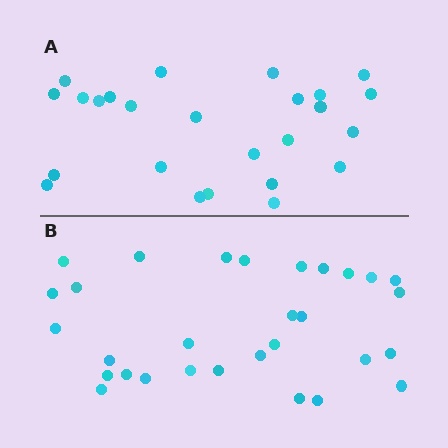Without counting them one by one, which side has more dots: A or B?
Region B (the bottom region) has more dots.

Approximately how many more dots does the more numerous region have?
Region B has about 5 more dots than region A.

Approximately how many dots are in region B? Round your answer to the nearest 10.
About 30 dots.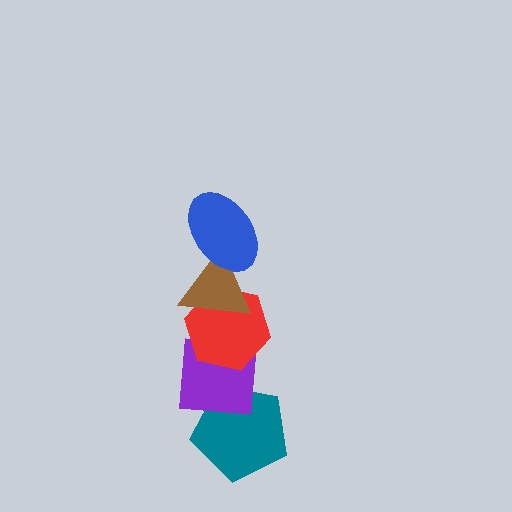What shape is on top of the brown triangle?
The blue ellipse is on top of the brown triangle.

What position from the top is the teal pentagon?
The teal pentagon is 5th from the top.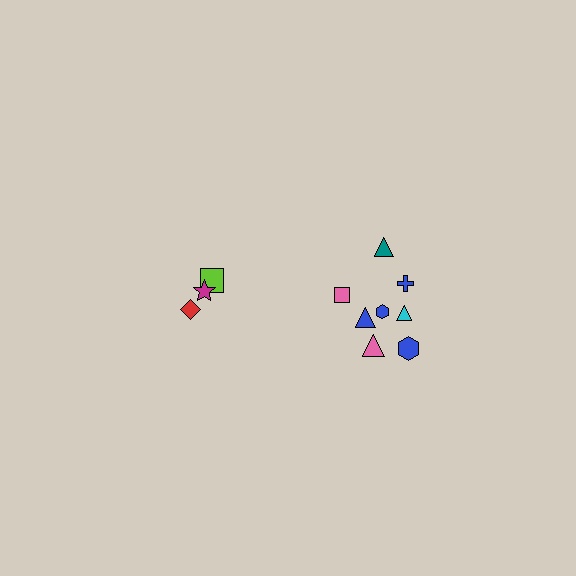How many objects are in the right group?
There are 8 objects.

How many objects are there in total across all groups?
There are 11 objects.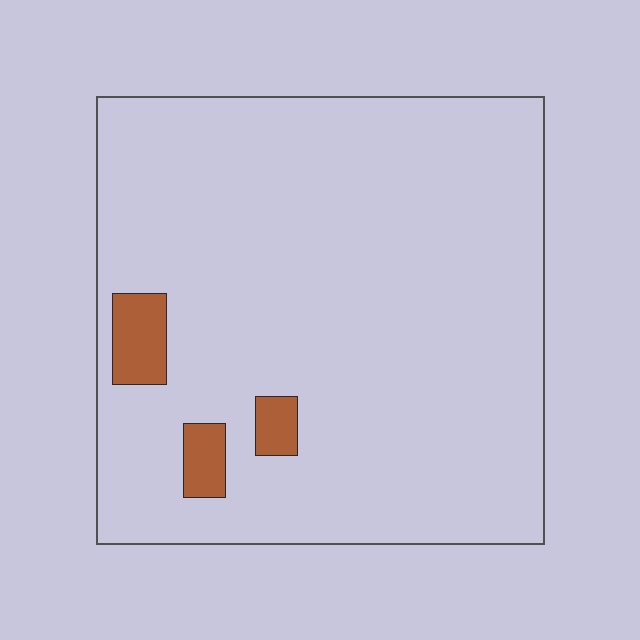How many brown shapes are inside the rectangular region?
3.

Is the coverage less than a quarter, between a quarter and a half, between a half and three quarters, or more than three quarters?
Less than a quarter.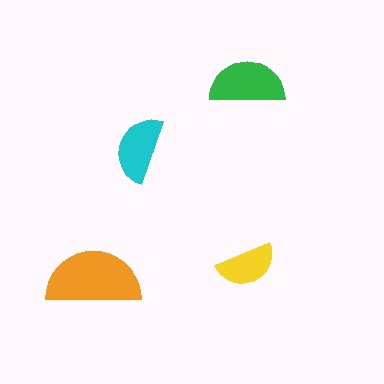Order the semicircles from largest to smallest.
the orange one, the green one, the cyan one, the yellow one.